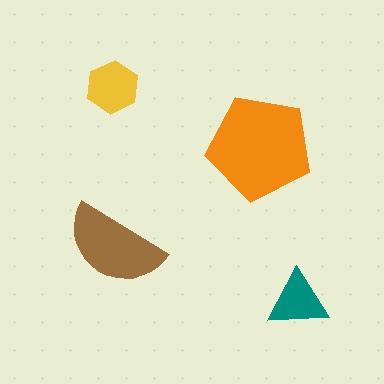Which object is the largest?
The orange pentagon.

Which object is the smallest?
The teal triangle.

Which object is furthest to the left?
The brown semicircle is leftmost.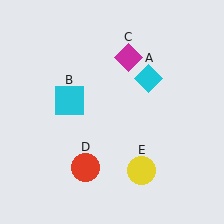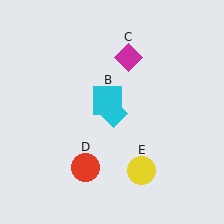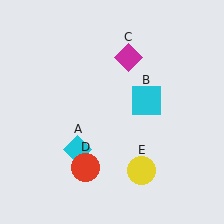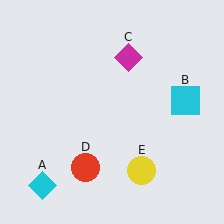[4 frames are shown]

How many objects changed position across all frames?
2 objects changed position: cyan diamond (object A), cyan square (object B).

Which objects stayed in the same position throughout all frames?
Magenta diamond (object C) and red circle (object D) and yellow circle (object E) remained stationary.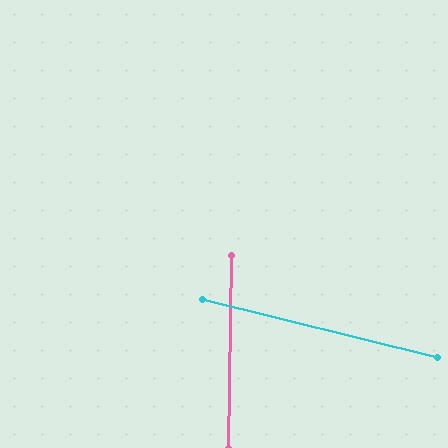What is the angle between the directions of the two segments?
Approximately 77 degrees.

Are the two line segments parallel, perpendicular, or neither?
Neither parallel nor perpendicular — they differ by about 77°.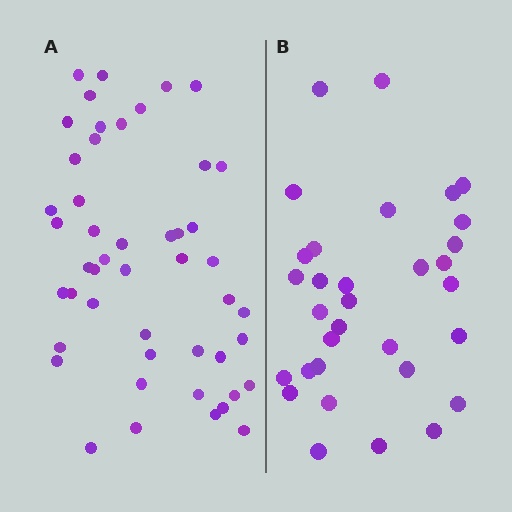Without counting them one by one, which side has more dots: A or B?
Region A (the left region) has more dots.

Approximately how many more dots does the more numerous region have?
Region A has approximately 15 more dots than region B.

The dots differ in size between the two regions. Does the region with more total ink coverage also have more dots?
No. Region B has more total ink coverage because its dots are larger, but region A actually contains more individual dots. Total area can be misleading — the number of items is what matters here.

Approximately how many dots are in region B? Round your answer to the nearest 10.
About 30 dots. (The exact count is 32, which rounds to 30.)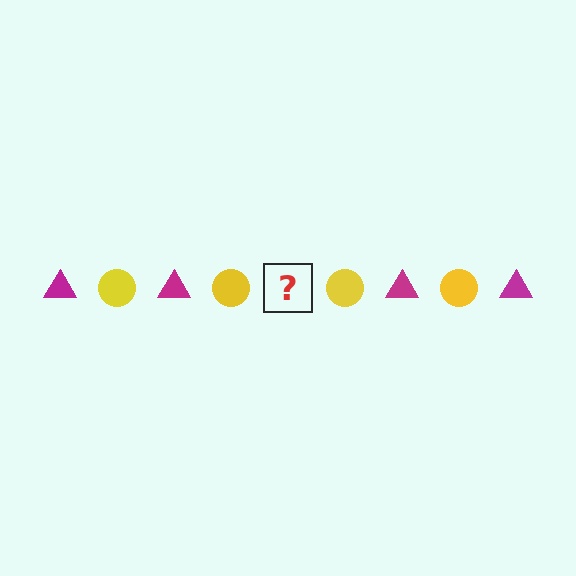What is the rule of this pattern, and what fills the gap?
The rule is that the pattern alternates between magenta triangle and yellow circle. The gap should be filled with a magenta triangle.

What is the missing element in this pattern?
The missing element is a magenta triangle.